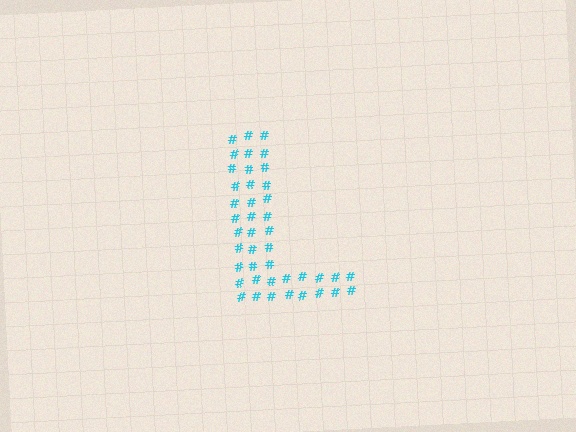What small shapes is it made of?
It is made of small hash symbols.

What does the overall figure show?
The overall figure shows the letter L.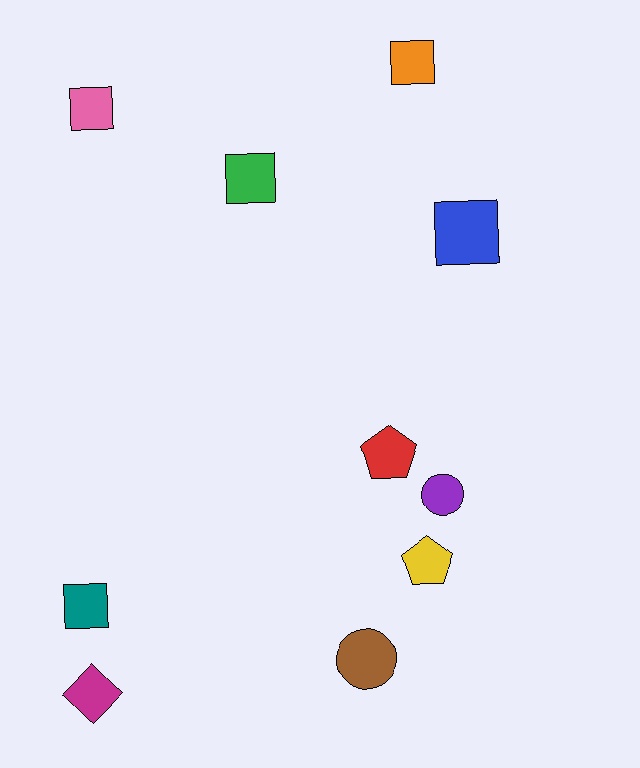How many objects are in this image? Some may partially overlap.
There are 10 objects.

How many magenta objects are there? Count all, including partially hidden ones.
There is 1 magenta object.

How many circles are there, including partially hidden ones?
There are 2 circles.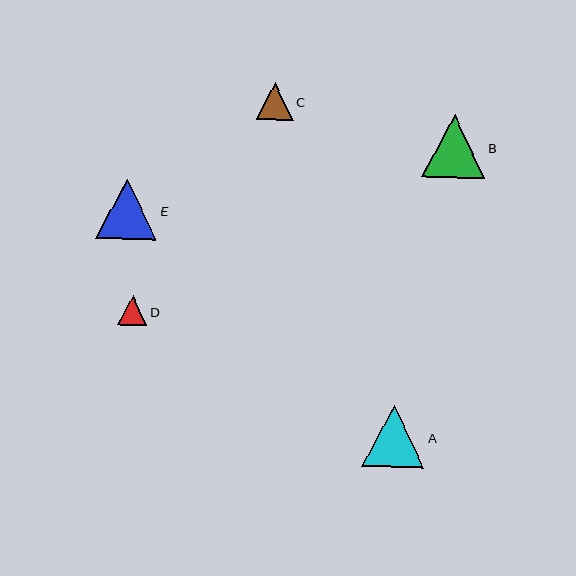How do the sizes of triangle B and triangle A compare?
Triangle B and triangle A are approximately the same size.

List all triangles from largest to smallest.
From largest to smallest: B, A, E, C, D.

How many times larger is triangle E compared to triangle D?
Triangle E is approximately 2.1 times the size of triangle D.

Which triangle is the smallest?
Triangle D is the smallest with a size of approximately 29 pixels.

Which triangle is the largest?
Triangle B is the largest with a size of approximately 63 pixels.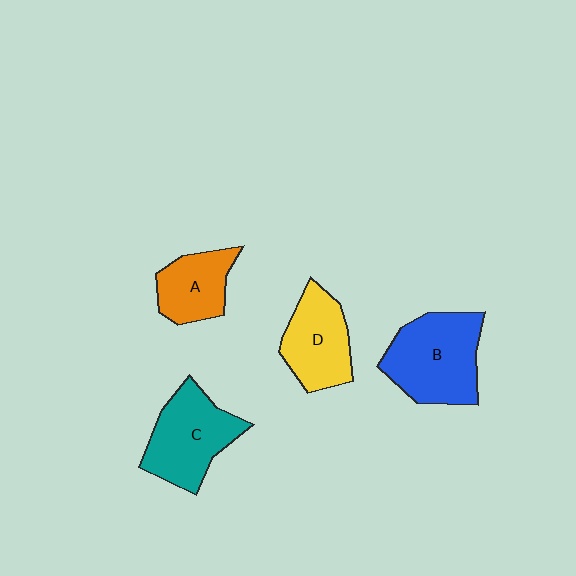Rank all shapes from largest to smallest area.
From largest to smallest: B (blue), C (teal), D (yellow), A (orange).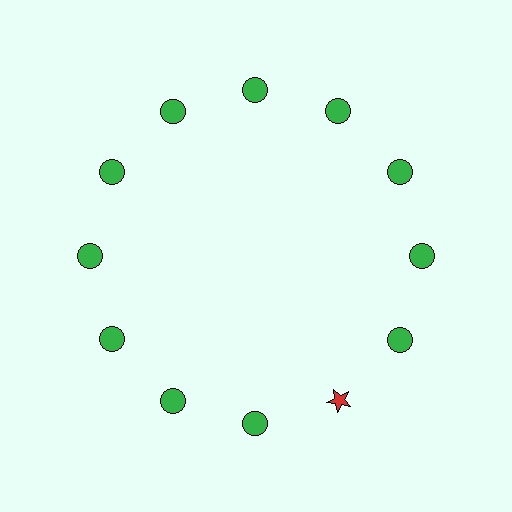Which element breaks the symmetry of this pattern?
The red star at roughly the 5 o'clock position breaks the symmetry. All other shapes are green circles.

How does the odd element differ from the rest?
It differs in both color (red instead of green) and shape (star instead of circle).